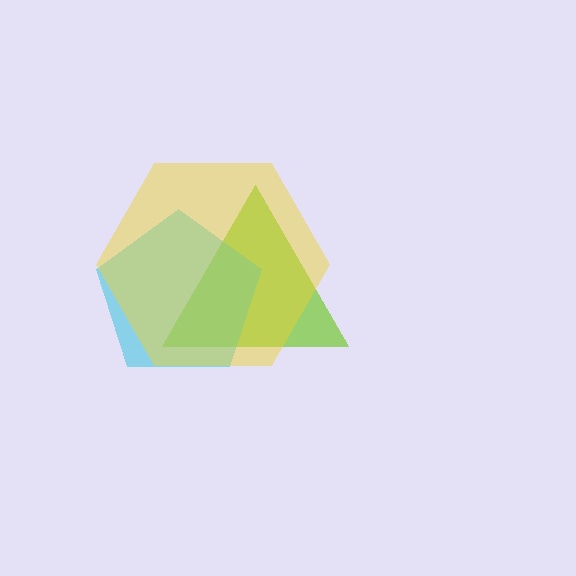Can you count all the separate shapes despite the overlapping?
Yes, there are 3 separate shapes.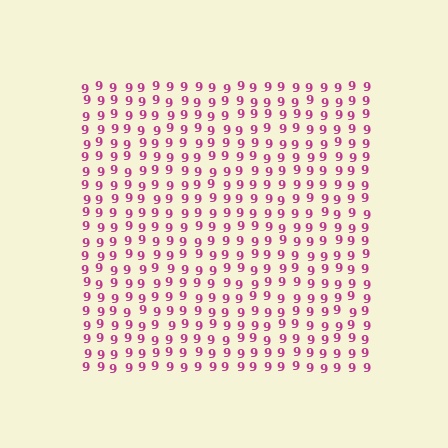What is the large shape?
The large shape is a square.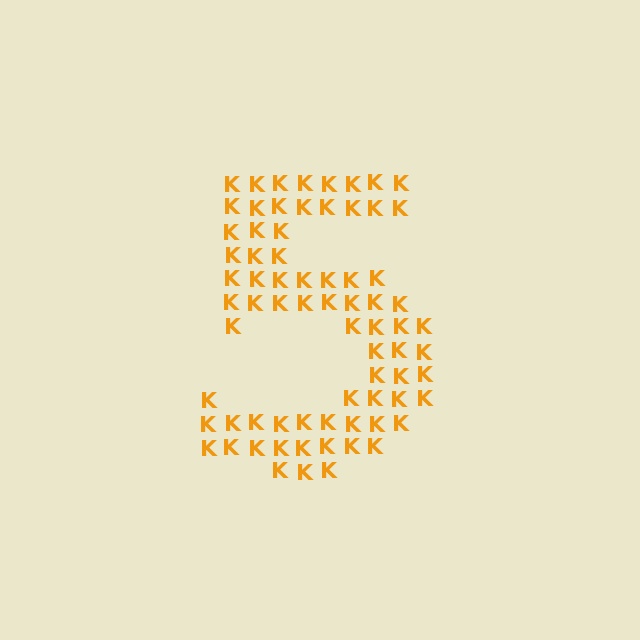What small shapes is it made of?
It is made of small letter K's.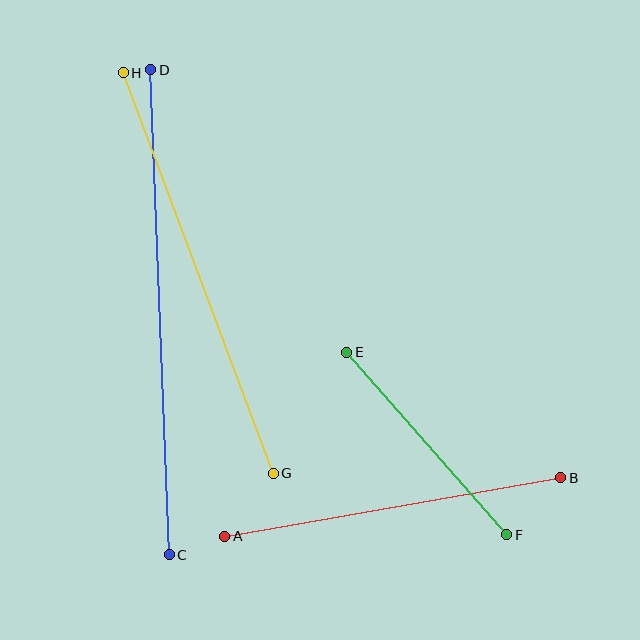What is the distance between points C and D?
The distance is approximately 485 pixels.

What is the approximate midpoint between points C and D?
The midpoint is at approximately (160, 312) pixels.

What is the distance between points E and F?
The distance is approximately 243 pixels.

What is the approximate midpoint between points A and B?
The midpoint is at approximately (393, 507) pixels.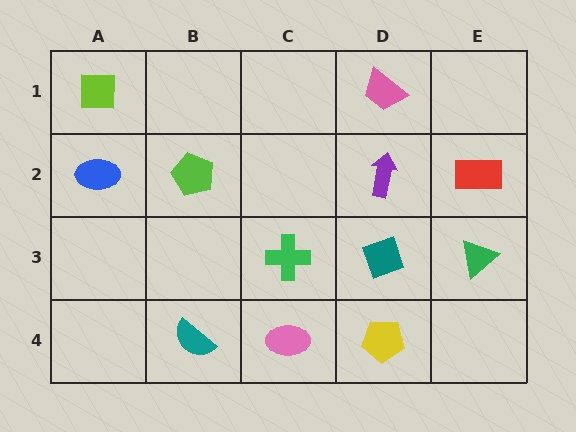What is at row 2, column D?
A purple arrow.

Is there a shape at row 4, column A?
No, that cell is empty.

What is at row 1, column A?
A lime square.